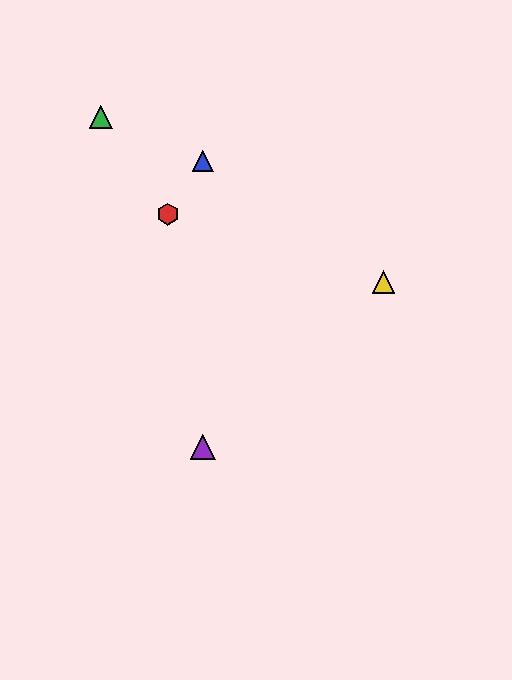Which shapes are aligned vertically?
The blue triangle, the purple triangle are aligned vertically.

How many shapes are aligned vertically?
2 shapes (the blue triangle, the purple triangle) are aligned vertically.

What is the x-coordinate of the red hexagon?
The red hexagon is at x≈168.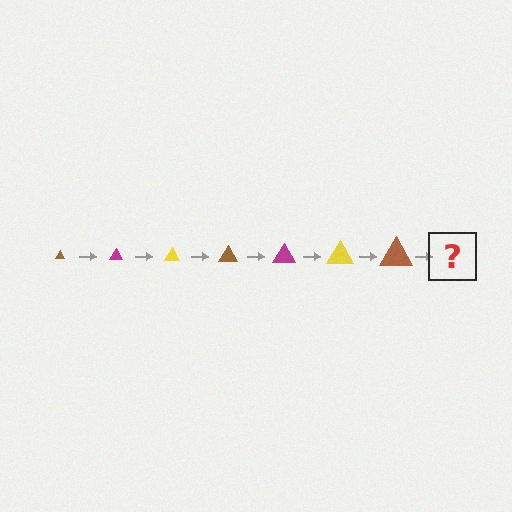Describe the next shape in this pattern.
It should be a magenta triangle, larger than the previous one.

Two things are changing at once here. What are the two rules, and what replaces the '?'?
The two rules are that the triangle grows larger each step and the color cycles through brown, magenta, and yellow. The '?' should be a magenta triangle, larger than the previous one.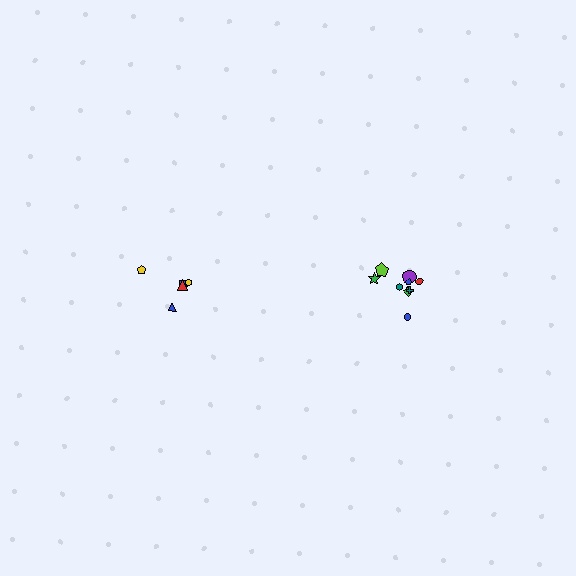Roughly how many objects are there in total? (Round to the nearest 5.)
Roughly 15 objects in total.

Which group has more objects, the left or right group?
The right group.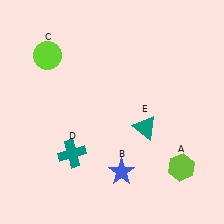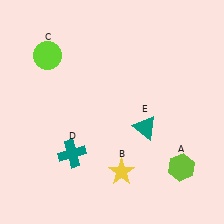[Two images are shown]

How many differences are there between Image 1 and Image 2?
There is 1 difference between the two images.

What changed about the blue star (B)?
In Image 1, B is blue. In Image 2, it changed to yellow.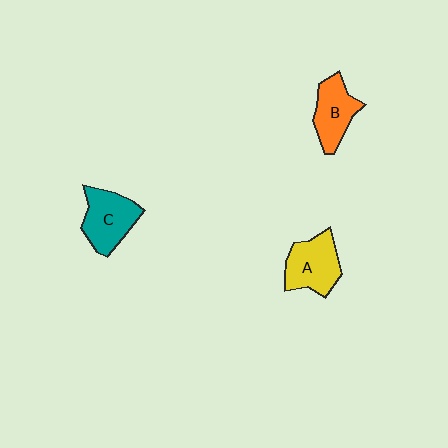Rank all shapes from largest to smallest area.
From largest to smallest: A (yellow), C (teal), B (orange).